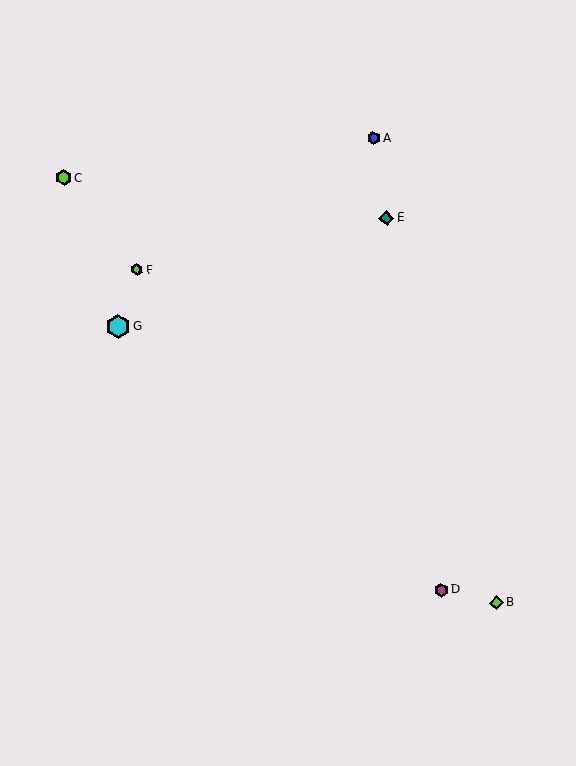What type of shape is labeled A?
Shape A is a blue hexagon.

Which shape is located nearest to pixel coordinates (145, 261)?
The lime hexagon (labeled F) at (137, 270) is nearest to that location.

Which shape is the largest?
The cyan hexagon (labeled G) is the largest.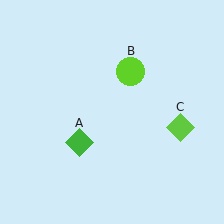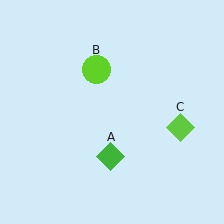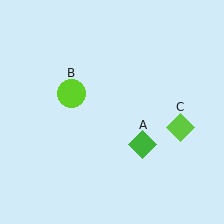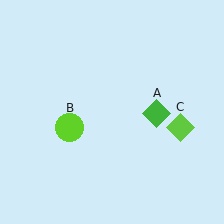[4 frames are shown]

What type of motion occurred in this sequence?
The green diamond (object A), lime circle (object B) rotated counterclockwise around the center of the scene.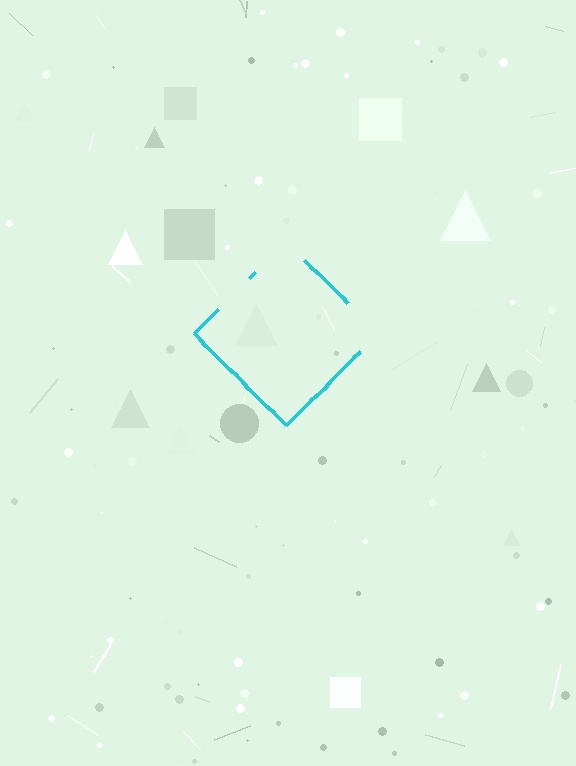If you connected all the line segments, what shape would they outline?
They would outline a diamond.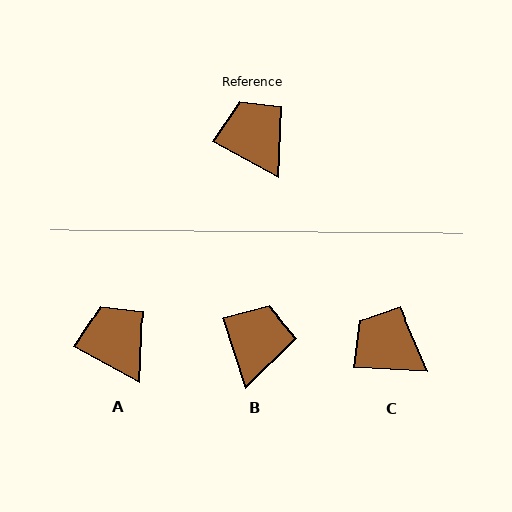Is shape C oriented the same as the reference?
No, it is off by about 26 degrees.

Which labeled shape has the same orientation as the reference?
A.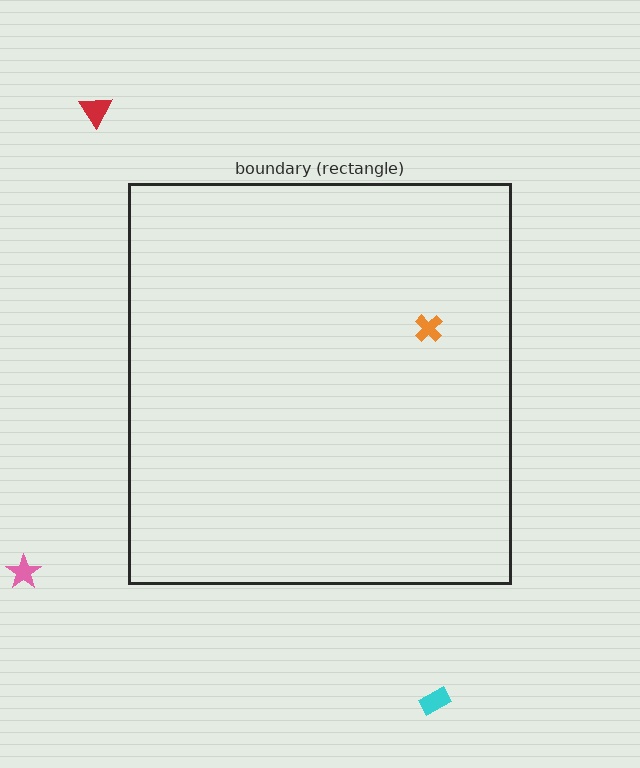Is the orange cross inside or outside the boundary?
Inside.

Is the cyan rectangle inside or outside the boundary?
Outside.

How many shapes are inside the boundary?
1 inside, 3 outside.